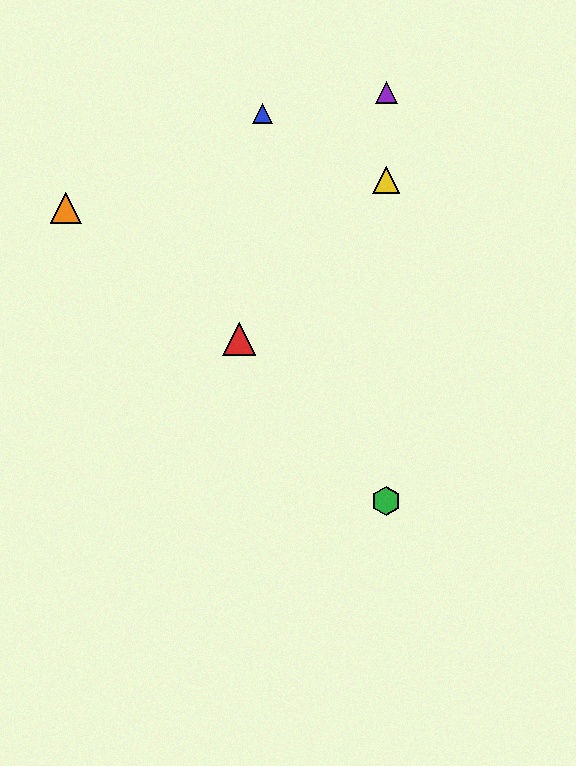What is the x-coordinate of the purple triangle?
The purple triangle is at x≈386.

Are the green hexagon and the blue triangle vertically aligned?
No, the green hexagon is at x≈386 and the blue triangle is at x≈262.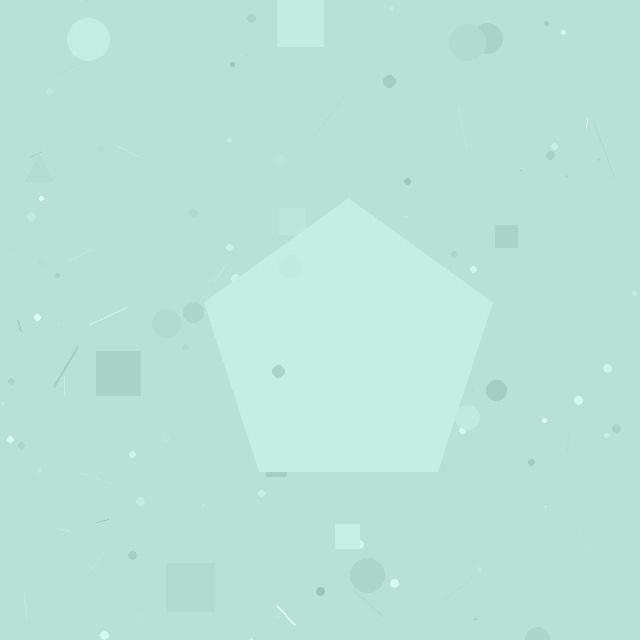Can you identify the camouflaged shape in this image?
The camouflaged shape is a pentagon.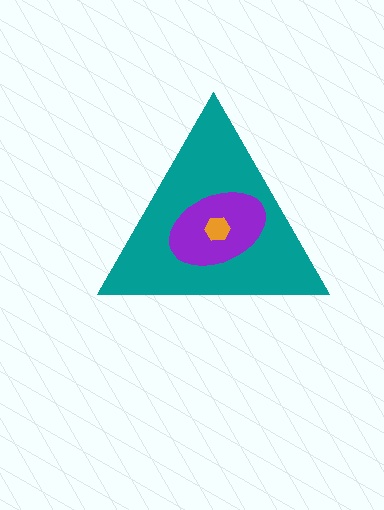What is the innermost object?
The orange hexagon.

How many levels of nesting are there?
3.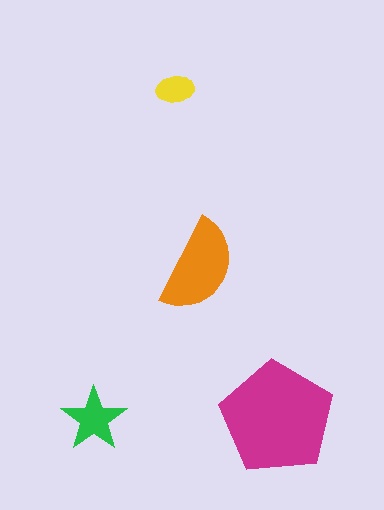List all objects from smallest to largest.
The yellow ellipse, the green star, the orange semicircle, the magenta pentagon.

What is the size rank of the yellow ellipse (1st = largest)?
4th.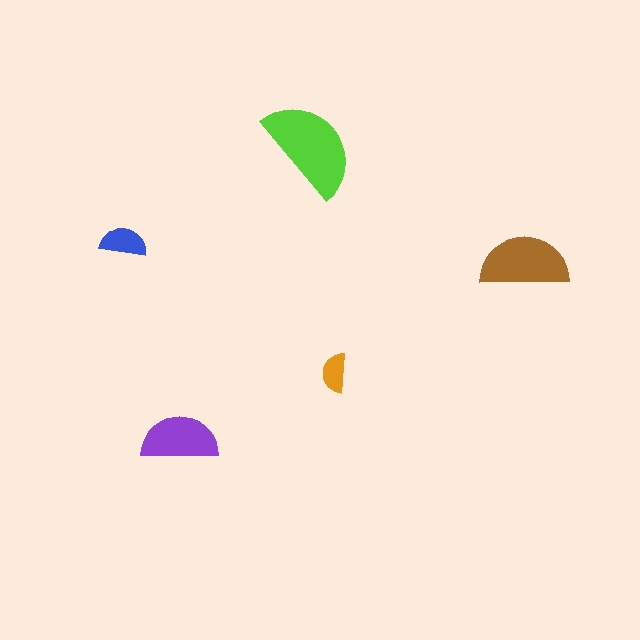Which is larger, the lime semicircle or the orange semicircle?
The lime one.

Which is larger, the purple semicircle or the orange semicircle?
The purple one.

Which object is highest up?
The lime semicircle is topmost.